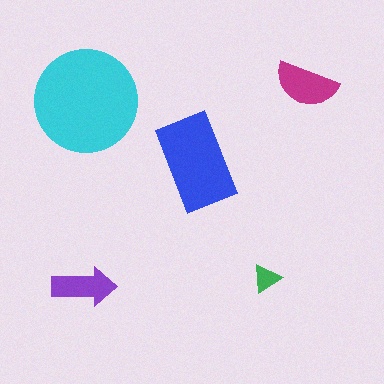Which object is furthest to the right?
The magenta semicircle is rightmost.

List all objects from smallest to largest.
The green triangle, the purple arrow, the magenta semicircle, the blue rectangle, the cyan circle.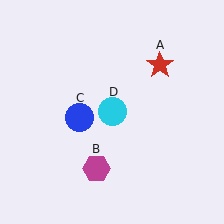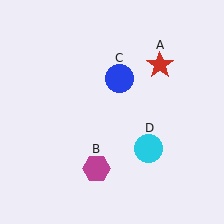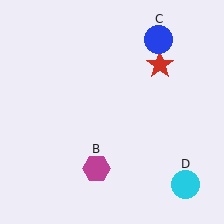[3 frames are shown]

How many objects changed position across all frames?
2 objects changed position: blue circle (object C), cyan circle (object D).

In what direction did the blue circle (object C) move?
The blue circle (object C) moved up and to the right.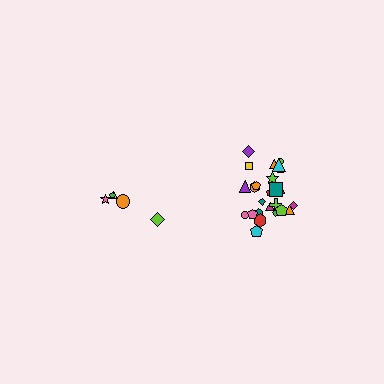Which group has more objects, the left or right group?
The right group.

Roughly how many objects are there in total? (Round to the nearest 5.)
Roughly 30 objects in total.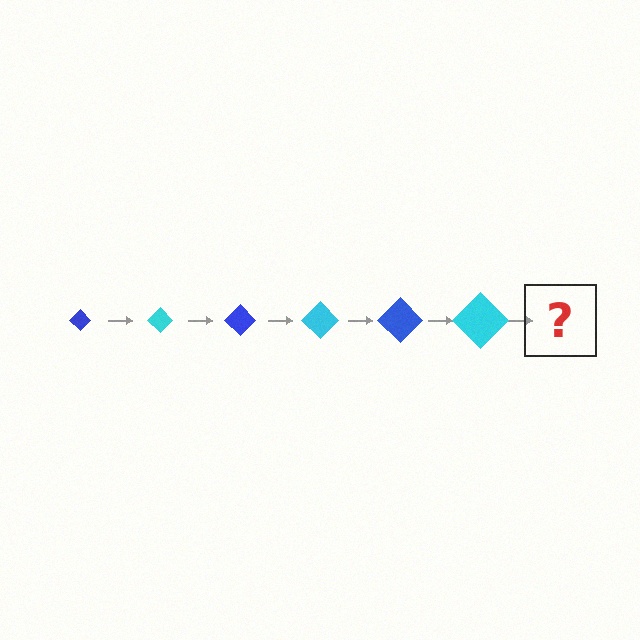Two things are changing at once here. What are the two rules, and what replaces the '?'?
The two rules are that the diamond grows larger each step and the color cycles through blue and cyan. The '?' should be a blue diamond, larger than the previous one.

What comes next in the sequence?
The next element should be a blue diamond, larger than the previous one.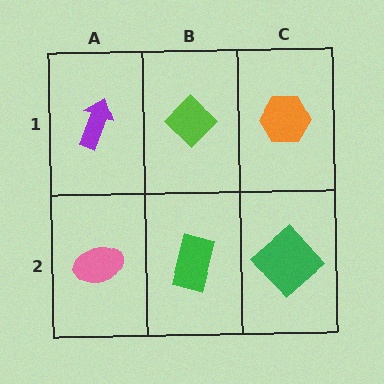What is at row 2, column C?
A green diamond.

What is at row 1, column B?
A lime diamond.